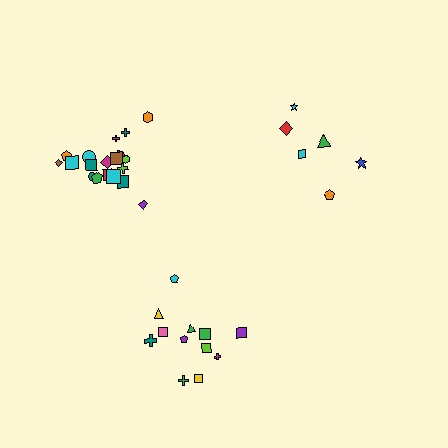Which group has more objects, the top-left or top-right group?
The top-left group.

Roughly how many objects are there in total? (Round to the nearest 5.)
Roughly 40 objects in total.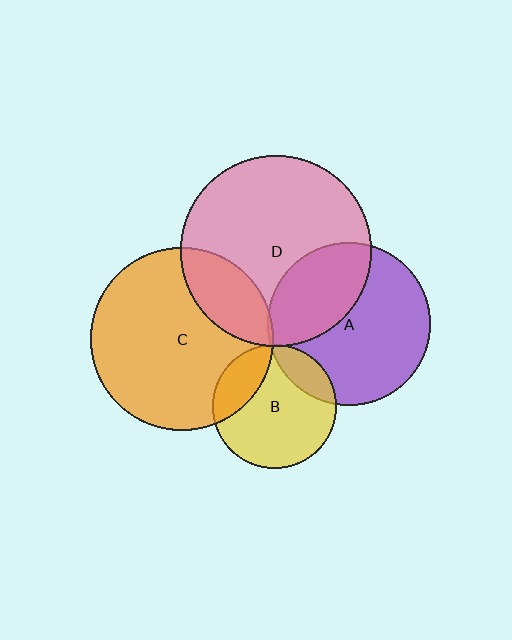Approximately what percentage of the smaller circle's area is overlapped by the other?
Approximately 35%.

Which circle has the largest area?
Circle D (pink).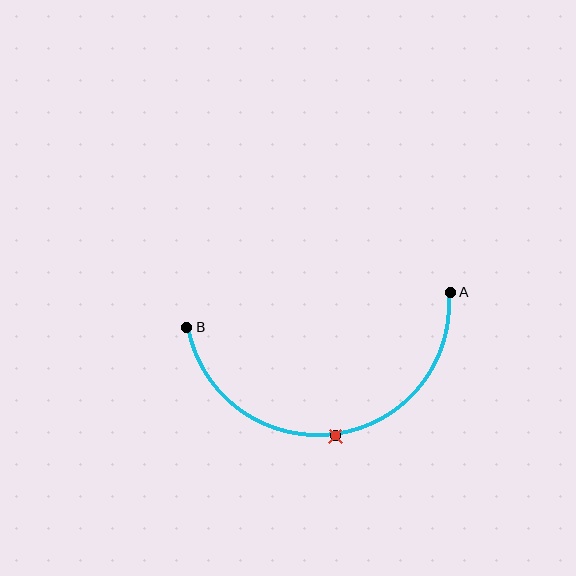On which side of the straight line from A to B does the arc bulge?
The arc bulges below the straight line connecting A and B.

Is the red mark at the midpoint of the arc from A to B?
Yes. The red mark lies on the arc at equal arc-length from both A and B — it is the arc midpoint.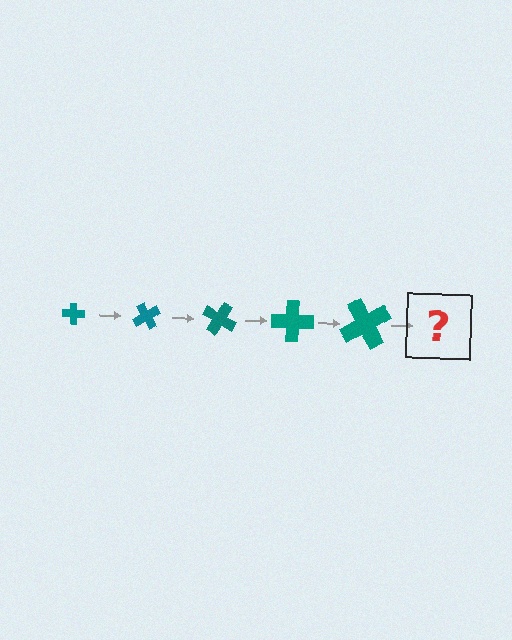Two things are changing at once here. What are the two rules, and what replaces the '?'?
The two rules are that the cross grows larger each step and it rotates 60 degrees each step. The '?' should be a cross, larger than the previous one and rotated 300 degrees from the start.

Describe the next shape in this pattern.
It should be a cross, larger than the previous one and rotated 300 degrees from the start.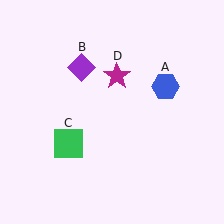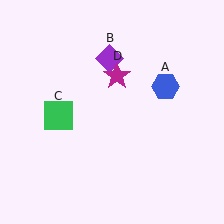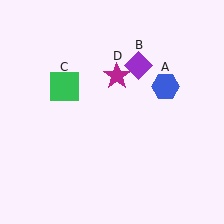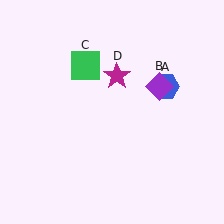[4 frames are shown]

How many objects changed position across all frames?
2 objects changed position: purple diamond (object B), green square (object C).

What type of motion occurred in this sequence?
The purple diamond (object B), green square (object C) rotated clockwise around the center of the scene.